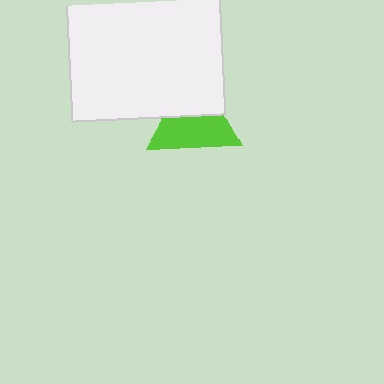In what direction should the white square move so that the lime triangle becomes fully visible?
The white square should move up. That is the shortest direction to clear the overlap and leave the lime triangle fully visible.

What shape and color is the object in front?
The object in front is a white square.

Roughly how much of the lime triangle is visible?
About half of it is visible (roughly 59%).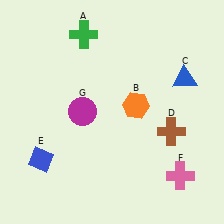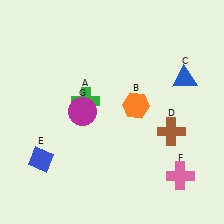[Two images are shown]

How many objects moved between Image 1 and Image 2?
1 object moved between the two images.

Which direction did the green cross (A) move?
The green cross (A) moved down.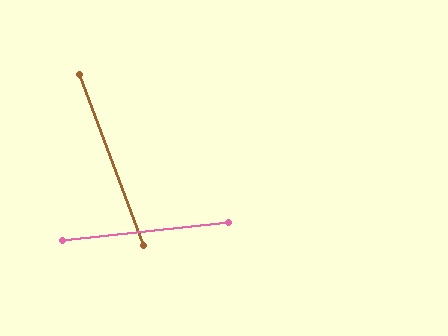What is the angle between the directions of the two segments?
Approximately 76 degrees.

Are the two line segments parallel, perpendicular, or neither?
Neither parallel nor perpendicular — they differ by about 76°.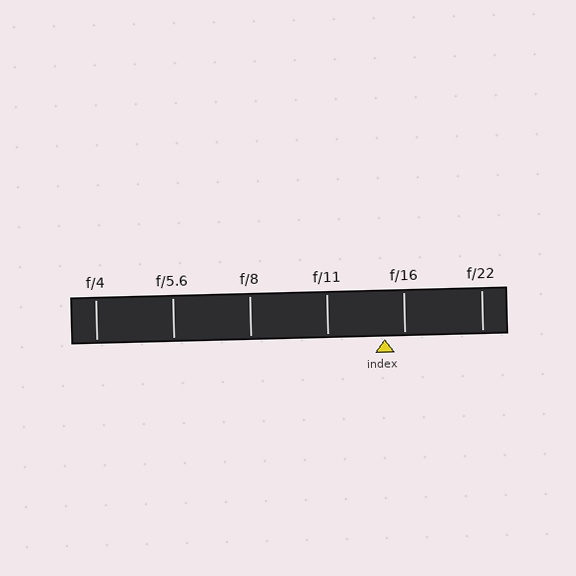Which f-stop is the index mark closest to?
The index mark is closest to f/16.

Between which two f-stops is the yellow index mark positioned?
The index mark is between f/11 and f/16.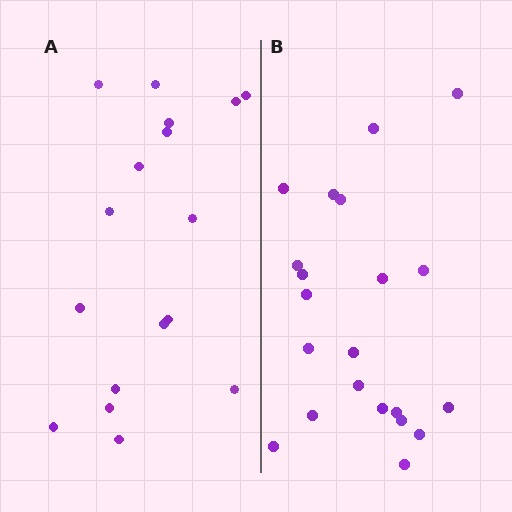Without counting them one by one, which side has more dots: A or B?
Region B (the right region) has more dots.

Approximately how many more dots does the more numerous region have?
Region B has about 4 more dots than region A.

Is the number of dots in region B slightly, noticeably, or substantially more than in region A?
Region B has only slightly more — the two regions are fairly close. The ratio is roughly 1.2 to 1.